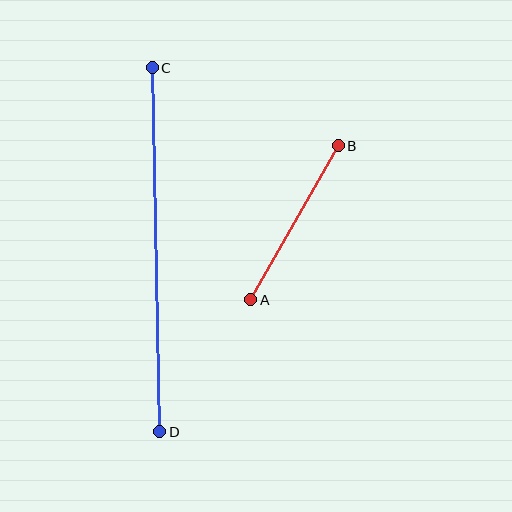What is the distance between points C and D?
The distance is approximately 364 pixels.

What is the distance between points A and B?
The distance is approximately 177 pixels.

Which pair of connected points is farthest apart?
Points C and D are farthest apart.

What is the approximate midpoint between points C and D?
The midpoint is at approximately (156, 250) pixels.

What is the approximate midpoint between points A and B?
The midpoint is at approximately (294, 223) pixels.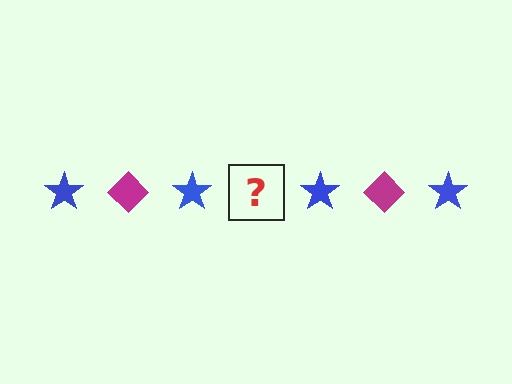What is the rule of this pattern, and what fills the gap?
The rule is that the pattern alternates between blue star and magenta diamond. The gap should be filled with a magenta diamond.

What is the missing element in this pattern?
The missing element is a magenta diamond.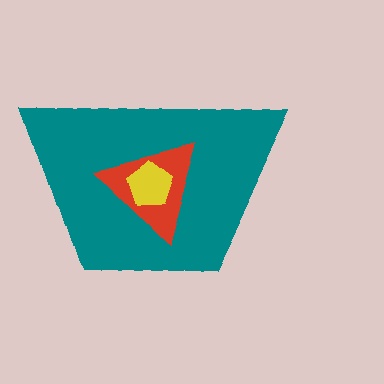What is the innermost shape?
The yellow pentagon.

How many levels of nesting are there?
3.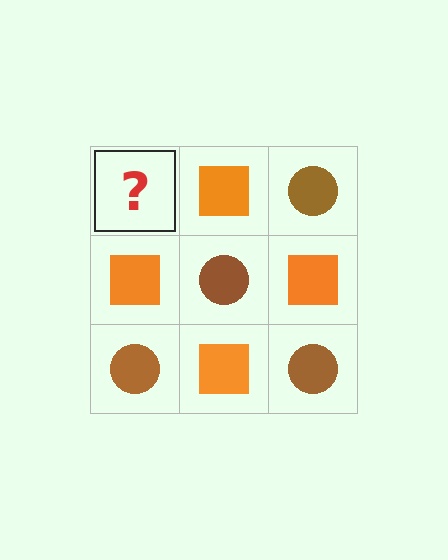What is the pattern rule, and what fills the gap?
The rule is that it alternates brown circle and orange square in a checkerboard pattern. The gap should be filled with a brown circle.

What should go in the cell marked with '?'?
The missing cell should contain a brown circle.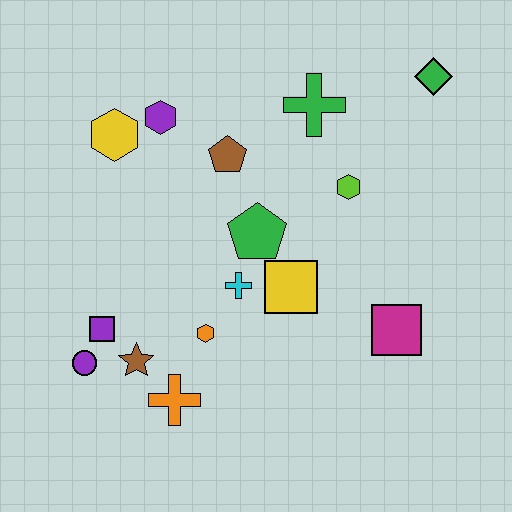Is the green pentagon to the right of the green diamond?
No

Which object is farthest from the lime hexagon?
The purple circle is farthest from the lime hexagon.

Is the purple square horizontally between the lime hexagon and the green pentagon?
No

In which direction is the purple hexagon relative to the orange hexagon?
The purple hexagon is above the orange hexagon.